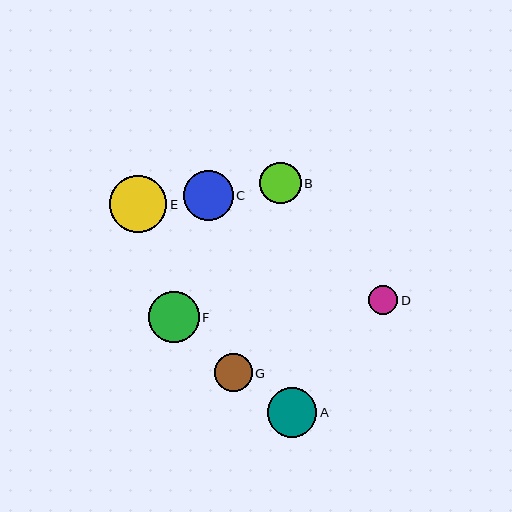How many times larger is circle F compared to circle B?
Circle F is approximately 1.2 times the size of circle B.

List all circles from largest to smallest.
From largest to smallest: E, F, C, A, B, G, D.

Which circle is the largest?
Circle E is the largest with a size of approximately 57 pixels.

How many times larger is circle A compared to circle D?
Circle A is approximately 1.7 times the size of circle D.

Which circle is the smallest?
Circle D is the smallest with a size of approximately 29 pixels.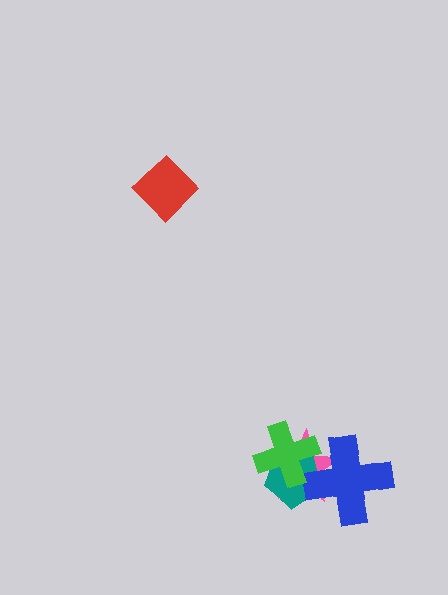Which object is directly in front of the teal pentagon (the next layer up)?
The blue cross is directly in front of the teal pentagon.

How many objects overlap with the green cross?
3 objects overlap with the green cross.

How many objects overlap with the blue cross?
3 objects overlap with the blue cross.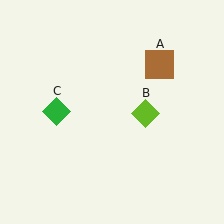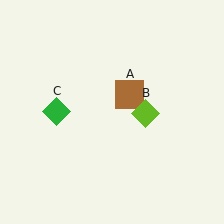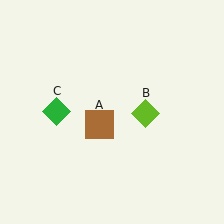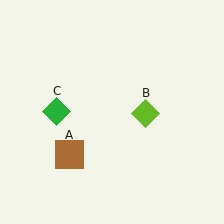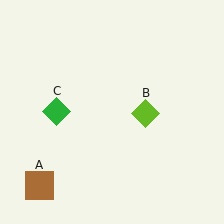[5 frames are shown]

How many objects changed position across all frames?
1 object changed position: brown square (object A).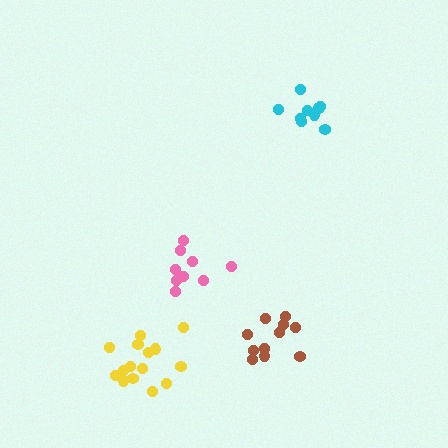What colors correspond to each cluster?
The clusters are colored: pink, yellow, brown, cyan.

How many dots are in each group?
Group 1: 9 dots, Group 2: 15 dots, Group 3: 12 dots, Group 4: 9 dots (45 total).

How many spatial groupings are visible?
There are 4 spatial groupings.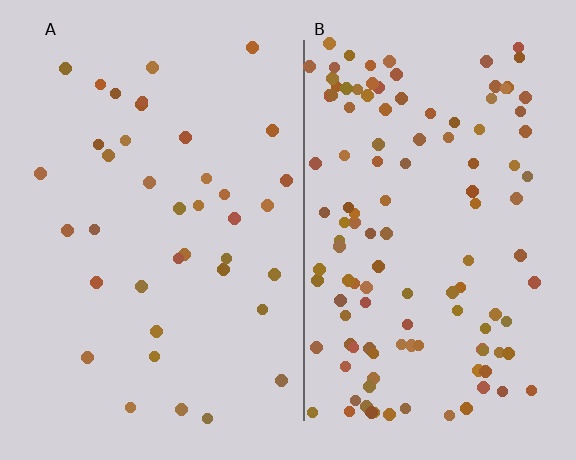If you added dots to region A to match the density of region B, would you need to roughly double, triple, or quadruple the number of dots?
Approximately triple.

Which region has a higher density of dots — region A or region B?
B (the right).